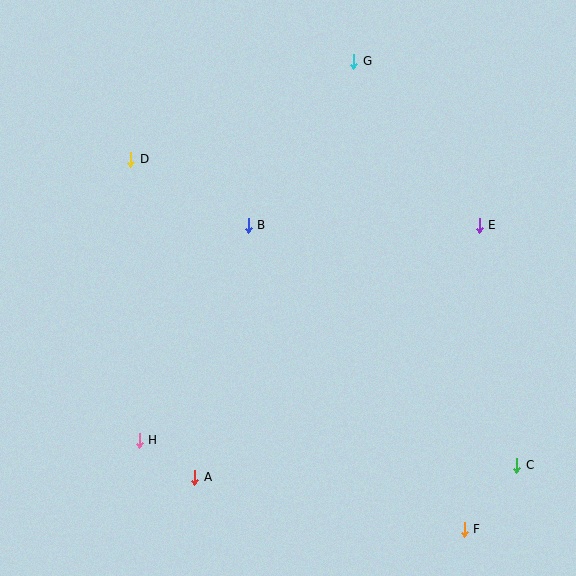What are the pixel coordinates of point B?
Point B is at (248, 225).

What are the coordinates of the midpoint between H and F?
The midpoint between H and F is at (302, 485).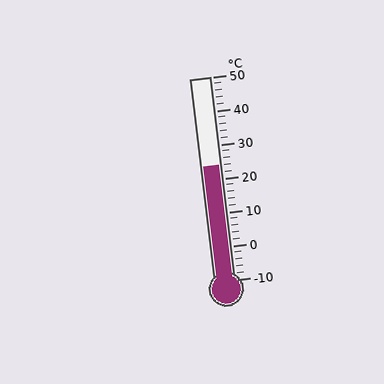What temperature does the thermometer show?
The thermometer shows approximately 24°C.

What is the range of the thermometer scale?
The thermometer scale ranges from -10°C to 50°C.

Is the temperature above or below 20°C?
The temperature is above 20°C.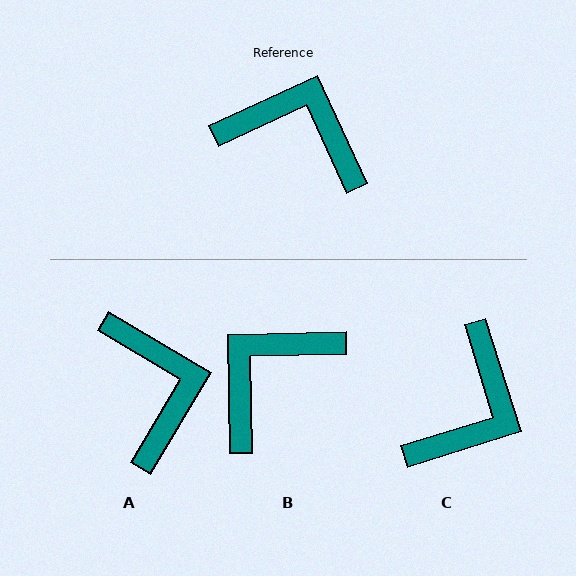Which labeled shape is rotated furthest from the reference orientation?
C, about 97 degrees away.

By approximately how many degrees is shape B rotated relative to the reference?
Approximately 66 degrees counter-clockwise.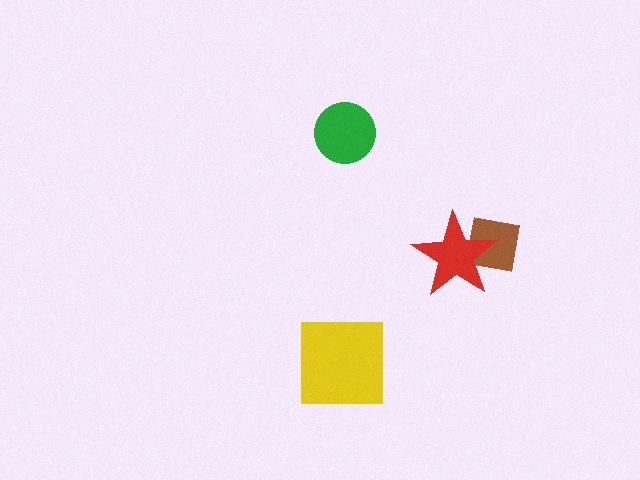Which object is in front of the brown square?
The red star is in front of the brown square.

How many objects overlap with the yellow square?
0 objects overlap with the yellow square.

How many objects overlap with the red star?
1 object overlaps with the red star.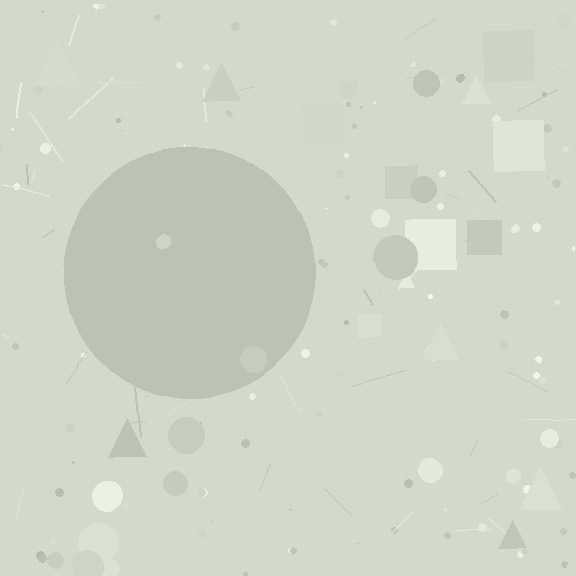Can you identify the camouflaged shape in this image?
The camouflaged shape is a circle.